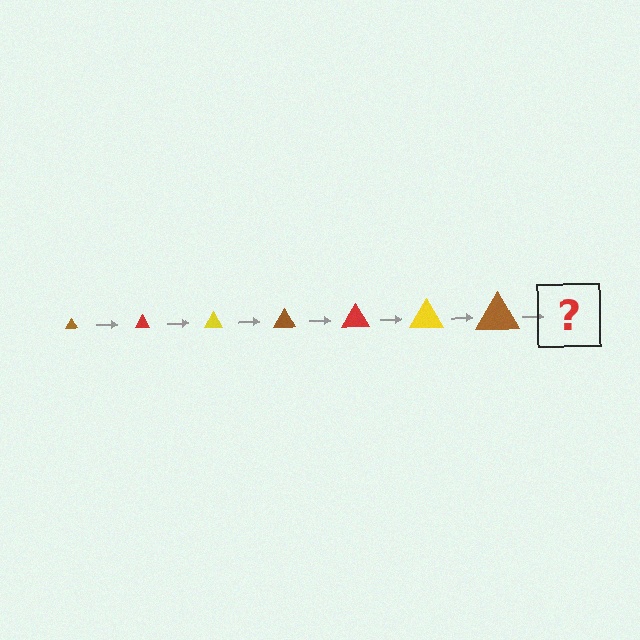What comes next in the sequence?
The next element should be a red triangle, larger than the previous one.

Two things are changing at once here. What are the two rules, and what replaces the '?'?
The two rules are that the triangle grows larger each step and the color cycles through brown, red, and yellow. The '?' should be a red triangle, larger than the previous one.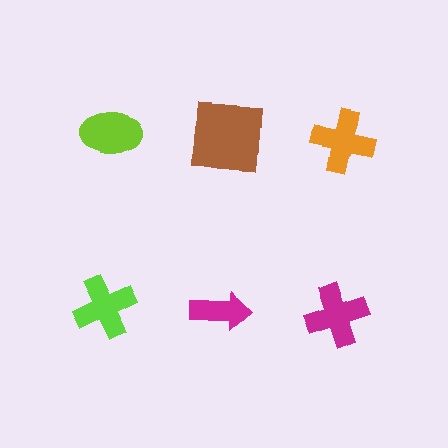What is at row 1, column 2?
A brown square.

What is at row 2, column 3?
A magenta cross.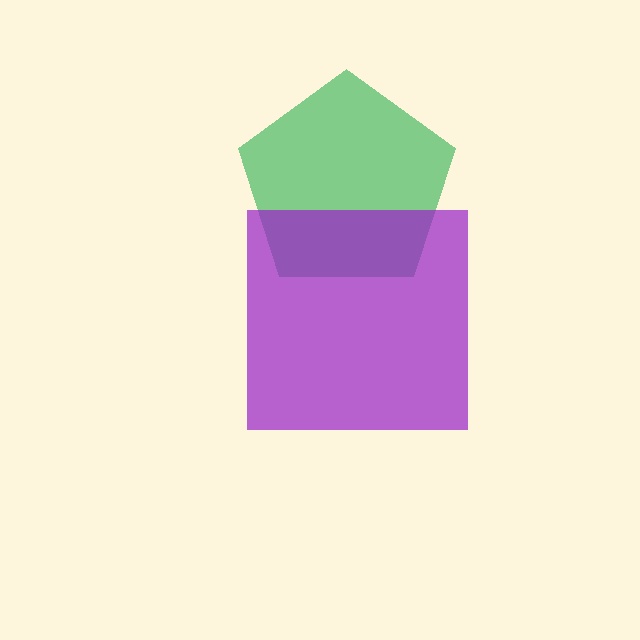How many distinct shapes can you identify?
There are 2 distinct shapes: a green pentagon, a purple square.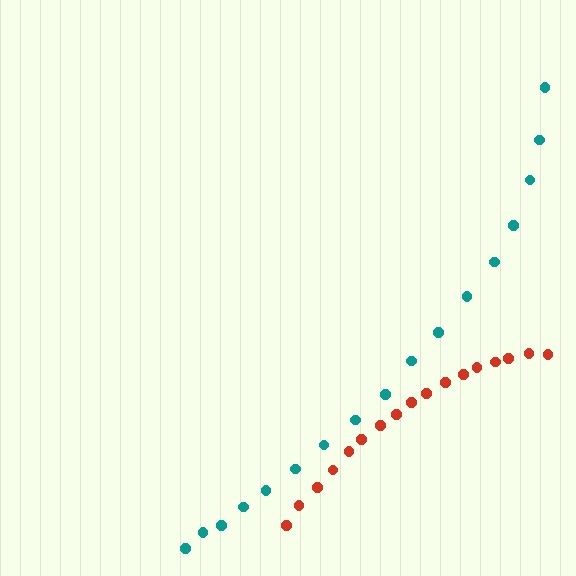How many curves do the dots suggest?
There are 2 distinct paths.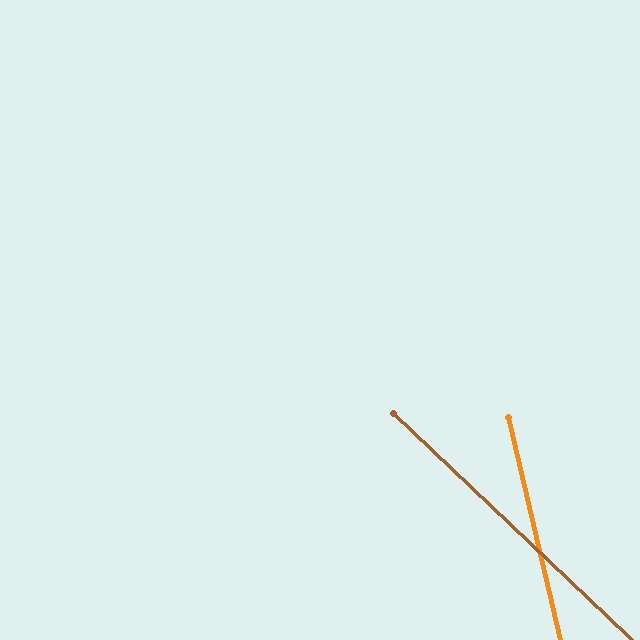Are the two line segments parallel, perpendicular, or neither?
Neither parallel nor perpendicular — they differ by about 33°.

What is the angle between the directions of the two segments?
Approximately 33 degrees.